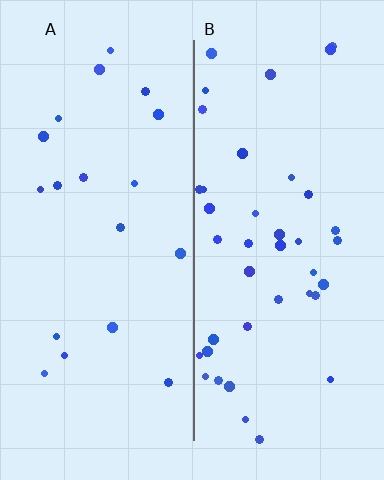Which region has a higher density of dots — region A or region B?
B (the right).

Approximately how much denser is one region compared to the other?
Approximately 2.2× — region B over region A.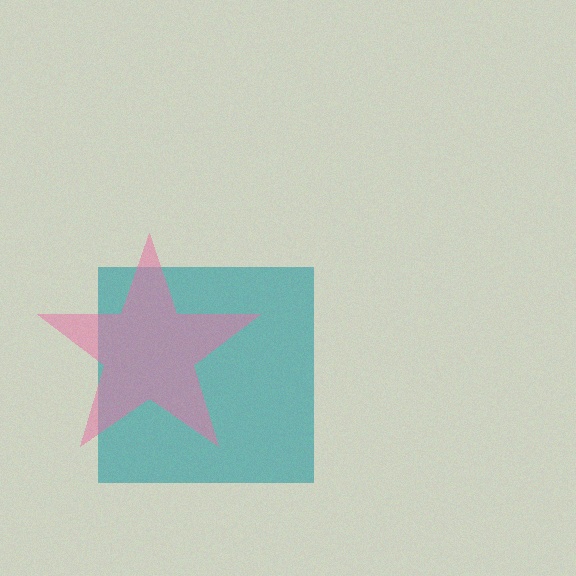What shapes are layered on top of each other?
The layered shapes are: a teal square, a pink star.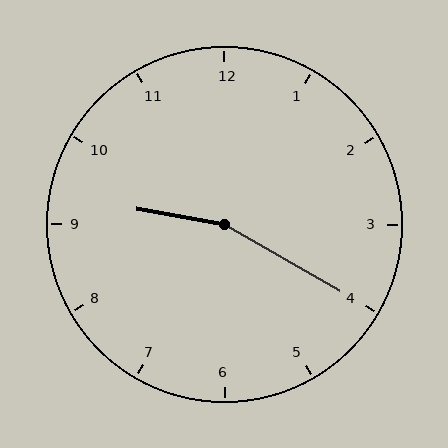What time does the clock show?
9:20.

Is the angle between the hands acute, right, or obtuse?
It is obtuse.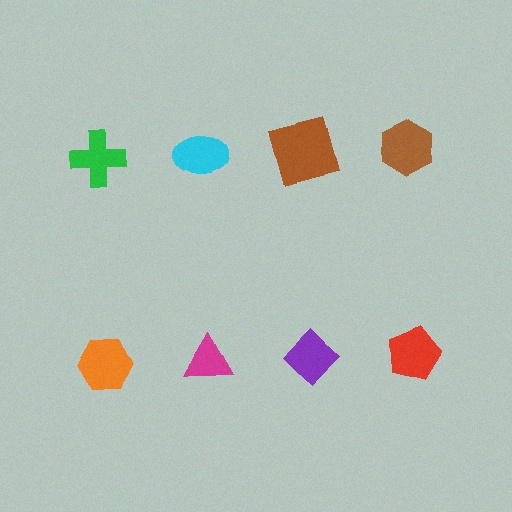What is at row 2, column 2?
A magenta triangle.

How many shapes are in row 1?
4 shapes.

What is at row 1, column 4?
A brown hexagon.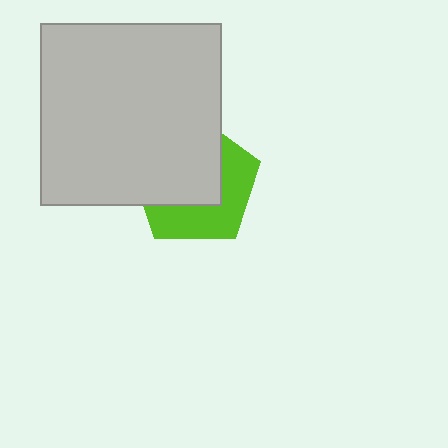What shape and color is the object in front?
The object in front is a light gray square.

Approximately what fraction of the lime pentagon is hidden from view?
Roughly 56% of the lime pentagon is hidden behind the light gray square.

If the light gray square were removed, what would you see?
You would see the complete lime pentagon.